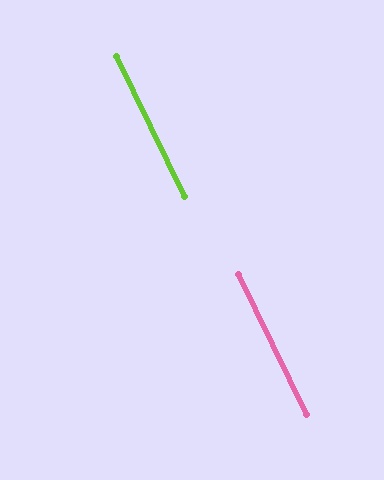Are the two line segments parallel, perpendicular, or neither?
Parallel — their directions differ by only 0.2°.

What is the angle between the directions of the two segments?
Approximately 0 degrees.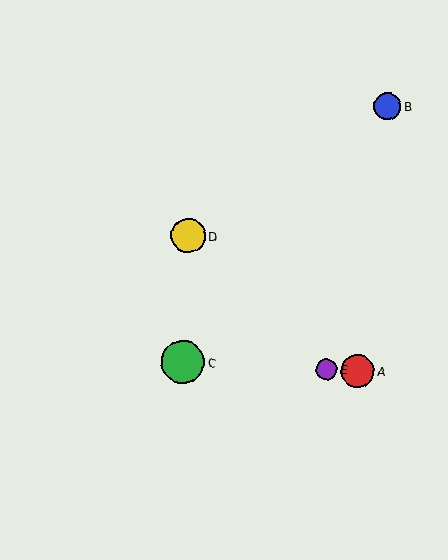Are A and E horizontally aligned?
Yes, both are at y≈371.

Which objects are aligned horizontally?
Objects A, C, E are aligned horizontally.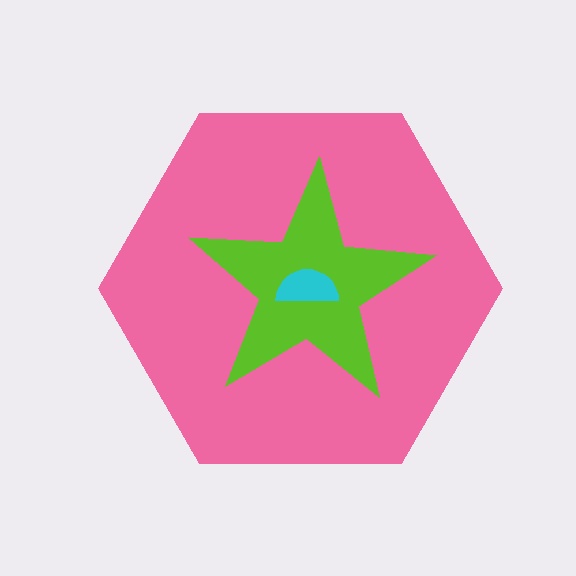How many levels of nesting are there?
3.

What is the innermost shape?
The cyan semicircle.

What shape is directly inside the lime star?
The cyan semicircle.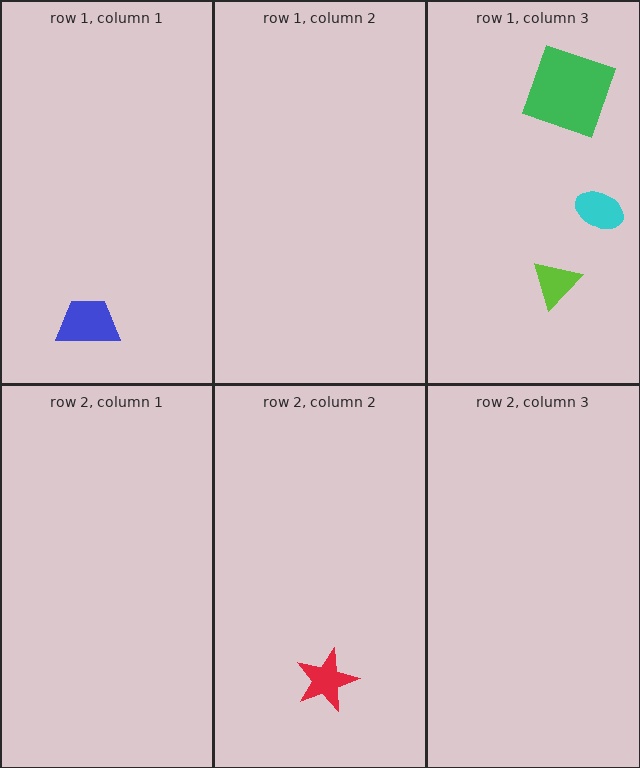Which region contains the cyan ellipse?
The row 1, column 3 region.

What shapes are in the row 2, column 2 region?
The red star.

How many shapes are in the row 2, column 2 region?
1.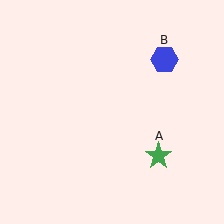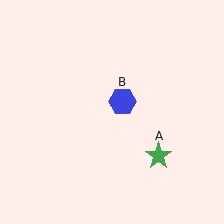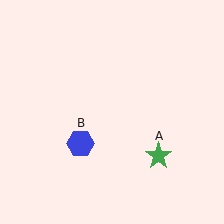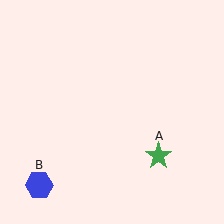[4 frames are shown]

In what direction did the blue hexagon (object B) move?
The blue hexagon (object B) moved down and to the left.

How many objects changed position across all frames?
1 object changed position: blue hexagon (object B).